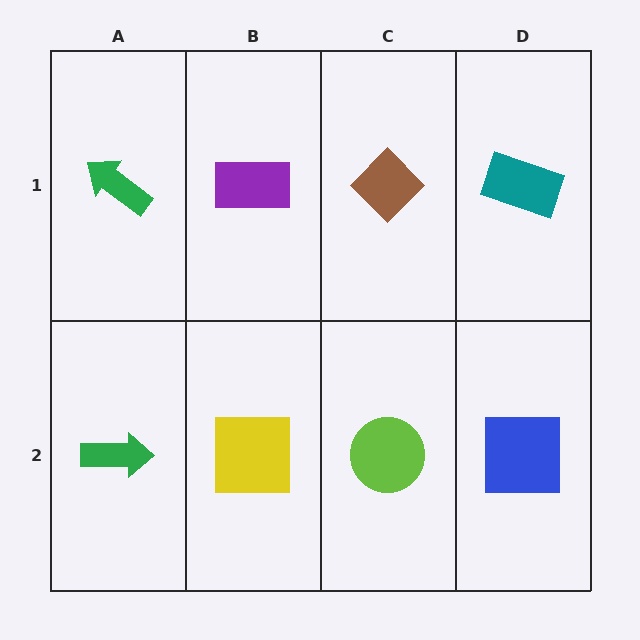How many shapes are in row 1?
4 shapes.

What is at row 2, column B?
A yellow square.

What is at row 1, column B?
A purple rectangle.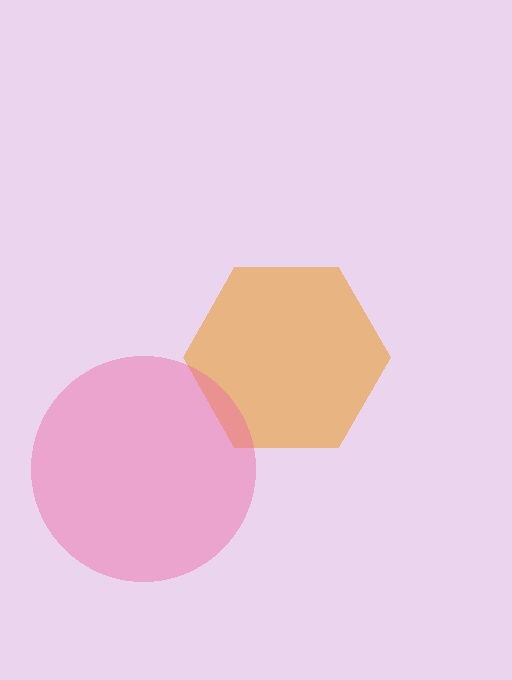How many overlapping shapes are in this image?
There are 2 overlapping shapes in the image.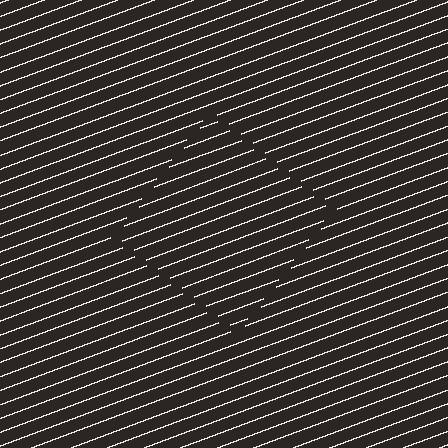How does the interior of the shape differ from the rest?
The interior of the shape contains the same grating, shifted by half a period — the contour is defined by the phase discontinuity where line-ends from the inner and outer gratings abut.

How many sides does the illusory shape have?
4 sides — the line-ends trace a square.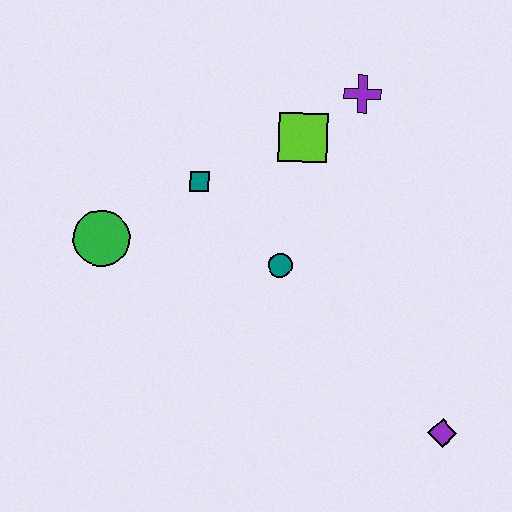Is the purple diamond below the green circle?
Yes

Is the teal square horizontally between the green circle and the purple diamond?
Yes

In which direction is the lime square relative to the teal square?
The lime square is to the right of the teal square.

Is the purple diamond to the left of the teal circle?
No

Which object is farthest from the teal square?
The purple diamond is farthest from the teal square.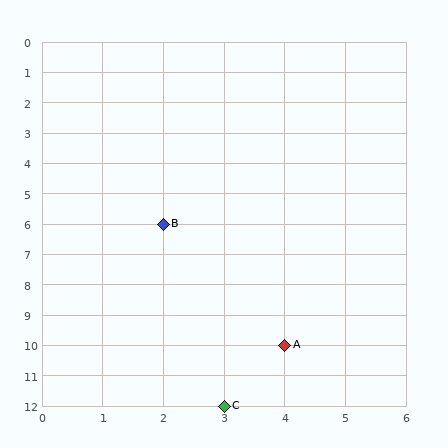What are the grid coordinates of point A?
Point A is at grid coordinates (4, 10).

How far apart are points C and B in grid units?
Points C and B are 1 column and 6 rows apart (about 6.1 grid units diagonally).